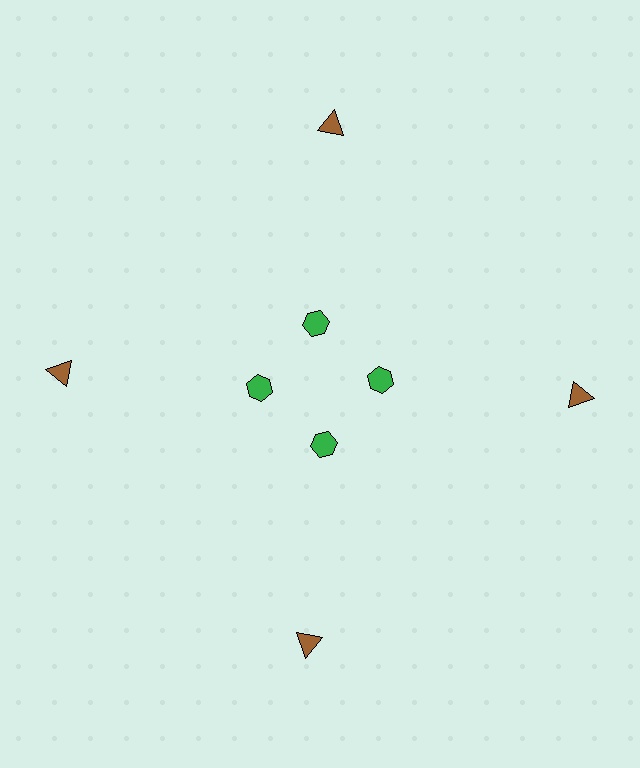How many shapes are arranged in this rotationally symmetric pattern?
There are 8 shapes, arranged in 4 groups of 2.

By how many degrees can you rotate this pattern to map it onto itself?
The pattern maps onto itself every 90 degrees of rotation.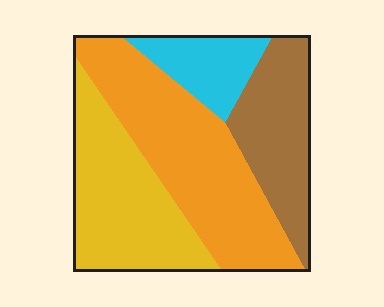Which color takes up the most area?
Orange, at roughly 35%.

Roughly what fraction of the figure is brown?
Brown covers 22% of the figure.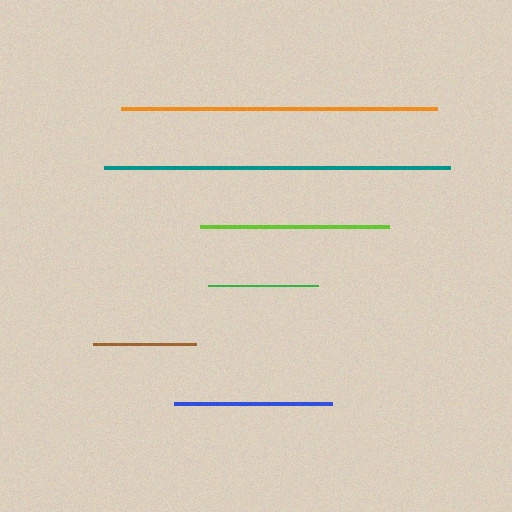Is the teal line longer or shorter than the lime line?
The teal line is longer than the lime line.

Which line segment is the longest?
The teal line is the longest at approximately 346 pixels.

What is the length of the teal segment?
The teal segment is approximately 346 pixels long.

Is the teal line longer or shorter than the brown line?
The teal line is longer than the brown line.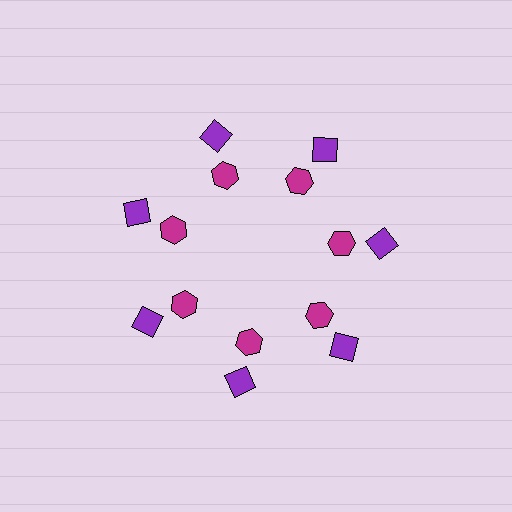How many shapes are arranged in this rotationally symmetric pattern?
There are 14 shapes, arranged in 7 groups of 2.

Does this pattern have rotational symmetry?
Yes, this pattern has 7-fold rotational symmetry. It looks the same after rotating 51 degrees around the center.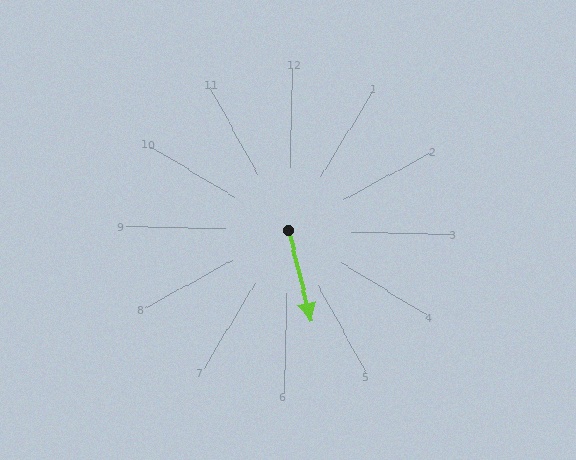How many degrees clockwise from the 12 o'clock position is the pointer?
Approximately 165 degrees.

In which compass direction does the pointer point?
South.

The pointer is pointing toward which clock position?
Roughly 5 o'clock.